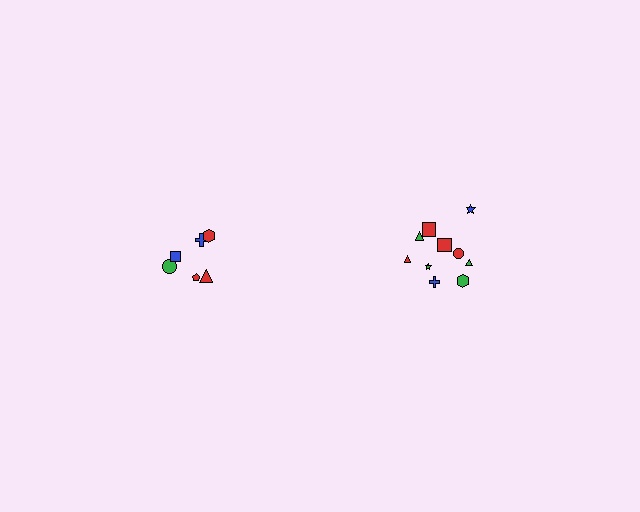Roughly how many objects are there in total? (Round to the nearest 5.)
Roughly 15 objects in total.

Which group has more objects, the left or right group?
The right group.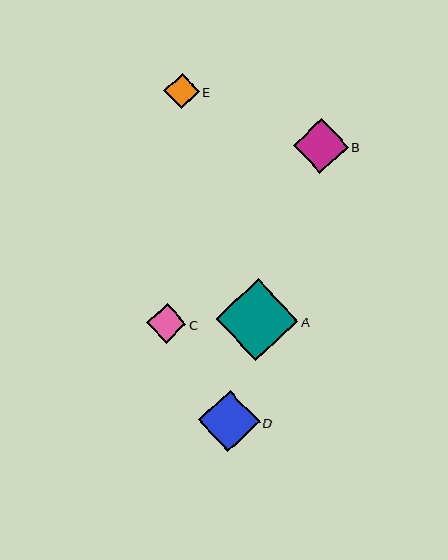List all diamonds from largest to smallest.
From largest to smallest: A, D, B, C, E.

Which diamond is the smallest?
Diamond E is the smallest with a size of approximately 35 pixels.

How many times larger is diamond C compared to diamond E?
Diamond C is approximately 1.1 times the size of diamond E.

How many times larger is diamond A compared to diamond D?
Diamond A is approximately 1.3 times the size of diamond D.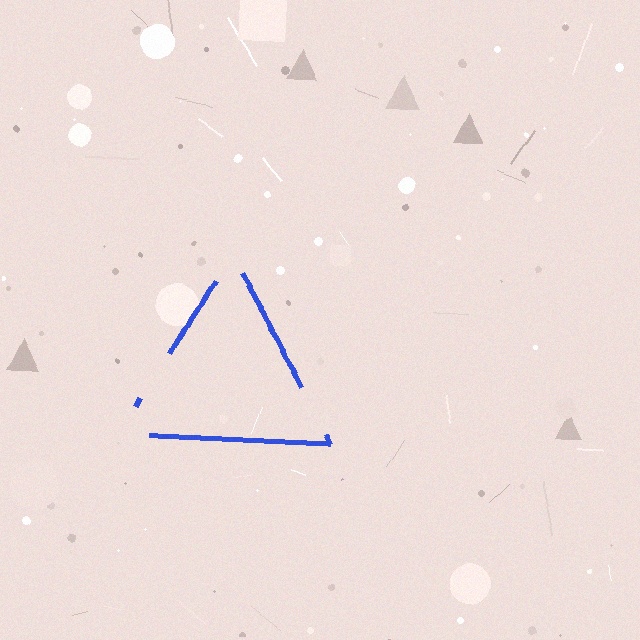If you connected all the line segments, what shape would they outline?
They would outline a triangle.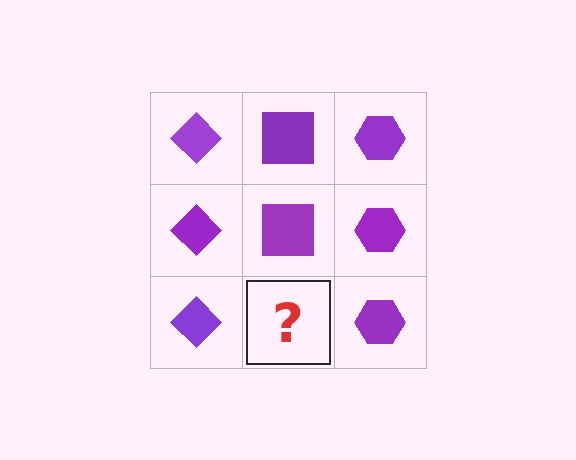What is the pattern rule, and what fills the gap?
The rule is that each column has a consistent shape. The gap should be filled with a purple square.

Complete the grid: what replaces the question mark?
The question mark should be replaced with a purple square.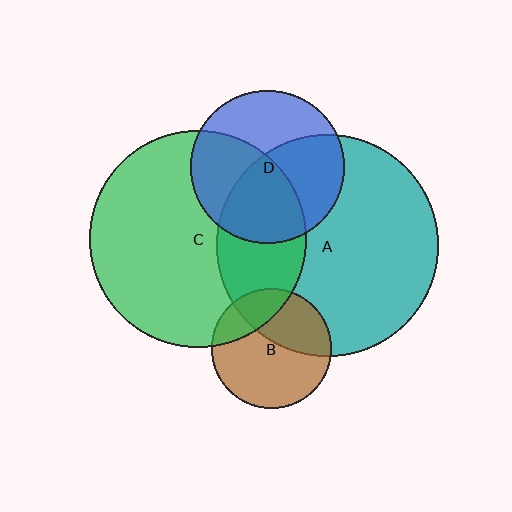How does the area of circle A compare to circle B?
Approximately 3.4 times.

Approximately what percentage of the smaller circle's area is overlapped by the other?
Approximately 50%.